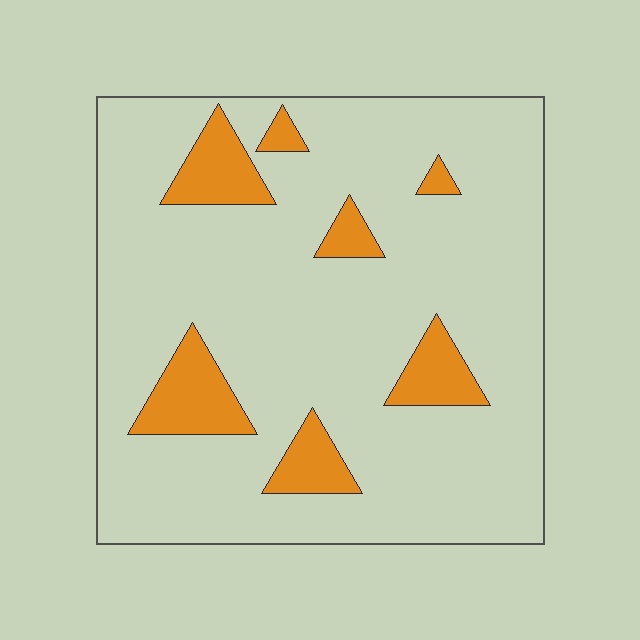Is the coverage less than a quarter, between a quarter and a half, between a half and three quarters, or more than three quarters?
Less than a quarter.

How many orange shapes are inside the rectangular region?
7.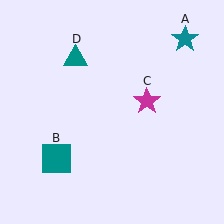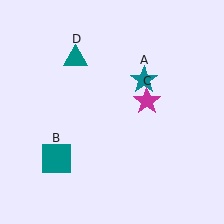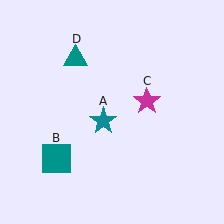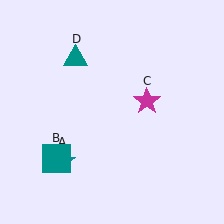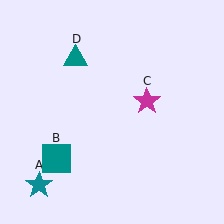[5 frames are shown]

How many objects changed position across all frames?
1 object changed position: teal star (object A).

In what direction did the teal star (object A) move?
The teal star (object A) moved down and to the left.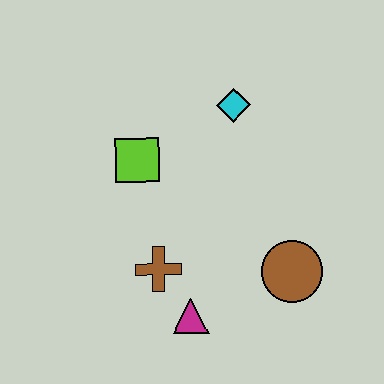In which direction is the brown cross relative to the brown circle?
The brown cross is to the left of the brown circle.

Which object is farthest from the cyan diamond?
The magenta triangle is farthest from the cyan diamond.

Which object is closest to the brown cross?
The magenta triangle is closest to the brown cross.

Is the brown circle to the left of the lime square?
No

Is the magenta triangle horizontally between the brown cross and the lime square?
No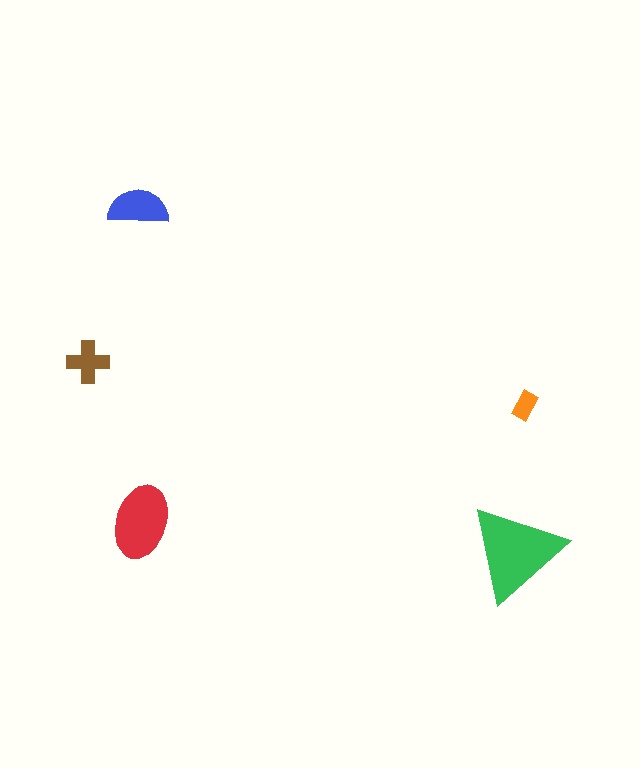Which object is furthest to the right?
The orange rectangle is rightmost.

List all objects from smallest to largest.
The orange rectangle, the brown cross, the blue semicircle, the red ellipse, the green triangle.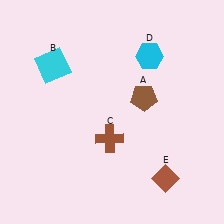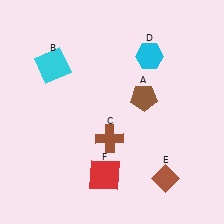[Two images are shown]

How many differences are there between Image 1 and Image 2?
There is 1 difference between the two images.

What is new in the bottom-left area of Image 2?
A red square (F) was added in the bottom-left area of Image 2.